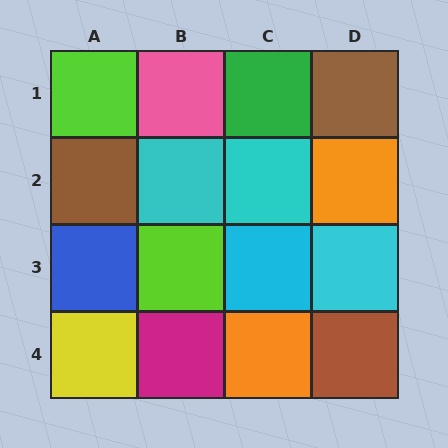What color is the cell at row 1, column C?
Green.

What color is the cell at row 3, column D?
Cyan.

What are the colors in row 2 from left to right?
Brown, cyan, cyan, orange.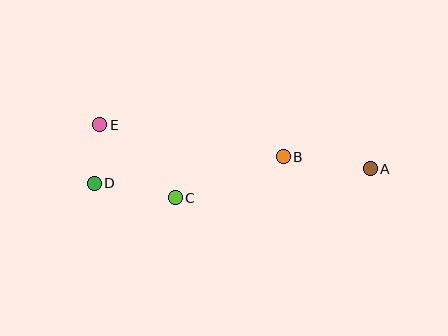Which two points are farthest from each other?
Points A and D are farthest from each other.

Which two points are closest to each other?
Points D and E are closest to each other.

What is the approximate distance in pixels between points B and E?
The distance between B and E is approximately 186 pixels.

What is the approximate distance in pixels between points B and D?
The distance between B and D is approximately 191 pixels.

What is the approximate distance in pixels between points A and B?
The distance between A and B is approximately 88 pixels.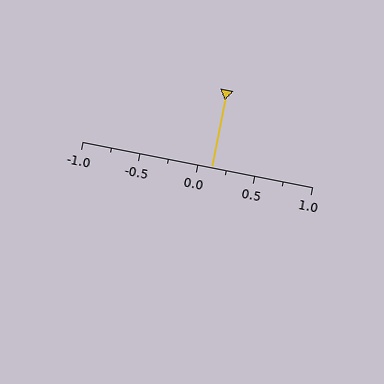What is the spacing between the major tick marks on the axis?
The major ticks are spaced 0.5 apart.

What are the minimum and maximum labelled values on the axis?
The axis runs from -1.0 to 1.0.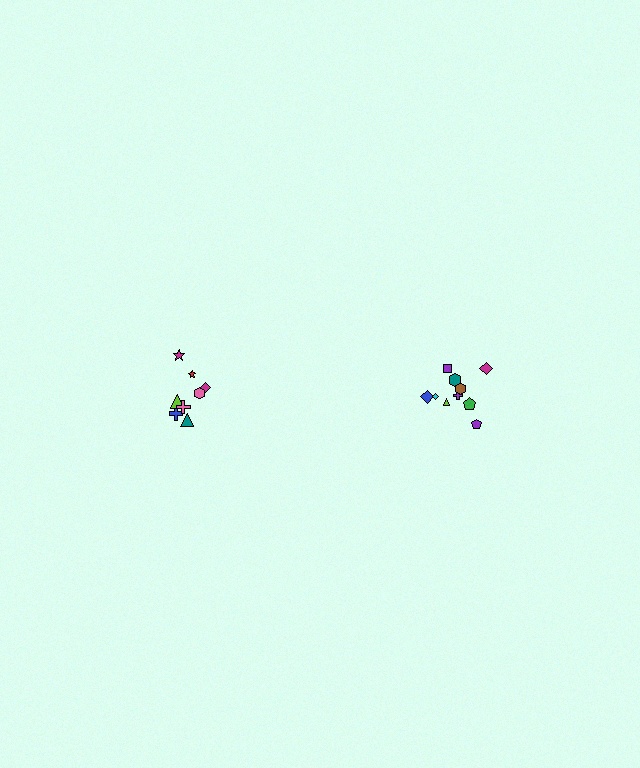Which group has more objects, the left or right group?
The right group.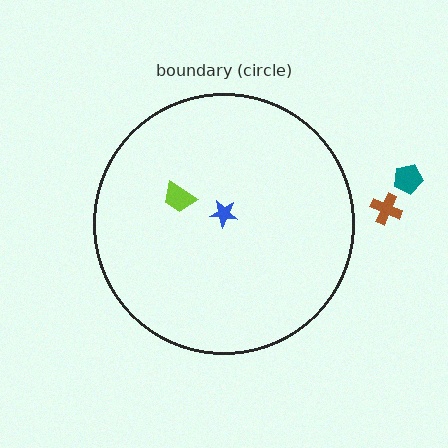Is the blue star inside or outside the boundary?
Inside.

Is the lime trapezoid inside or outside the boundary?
Inside.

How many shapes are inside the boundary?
2 inside, 2 outside.